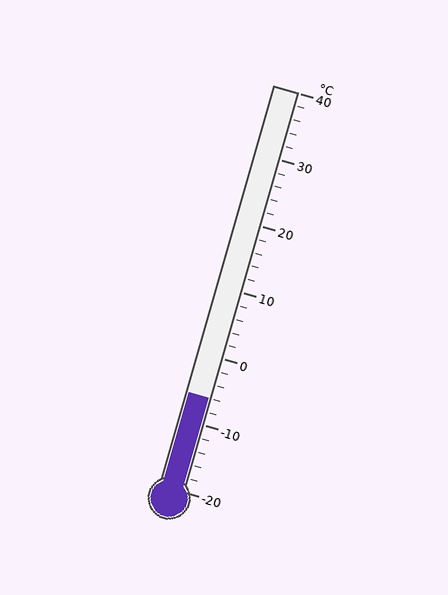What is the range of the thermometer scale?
The thermometer scale ranges from -20°C to 40°C.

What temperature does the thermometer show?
The thermometer shows approximately -6°C.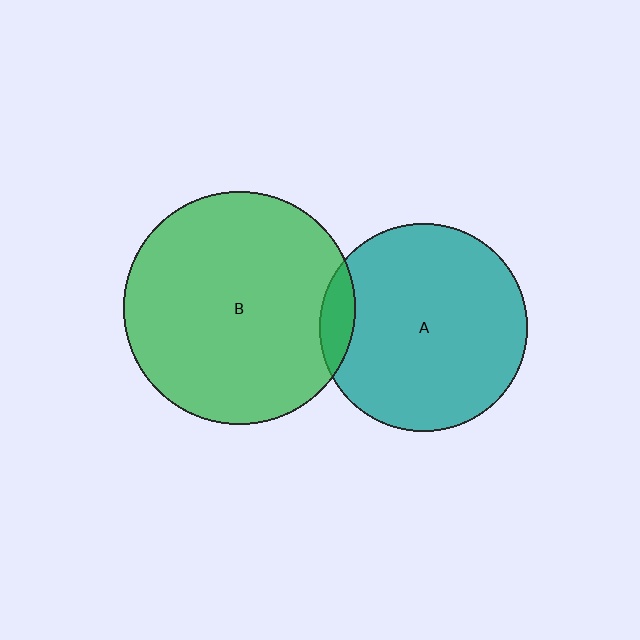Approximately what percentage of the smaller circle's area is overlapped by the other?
Approximately 10%.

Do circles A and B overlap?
Yes.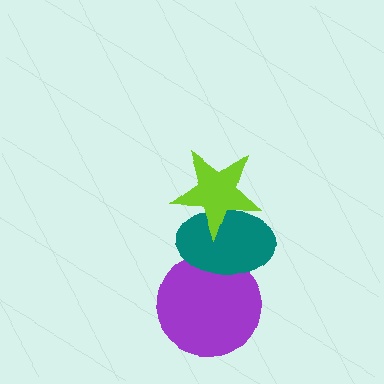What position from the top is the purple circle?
The purple circle is 3rd from the top.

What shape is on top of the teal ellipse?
The lime star is on top of the teal ellipse.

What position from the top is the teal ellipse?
The teal ellipse is 2nd from the top.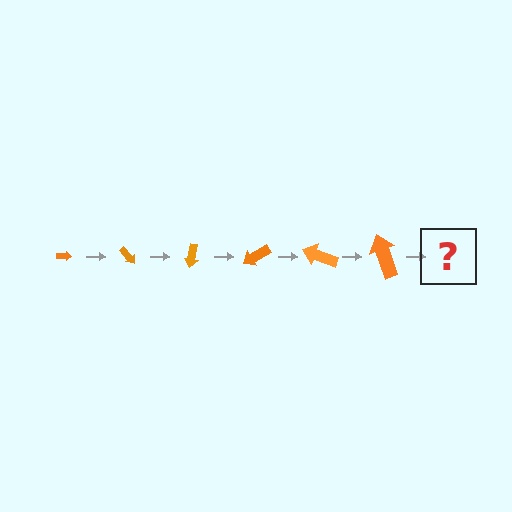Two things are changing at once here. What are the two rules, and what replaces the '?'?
The two rules are that the arrow grows larger each step and it rotates 50 degrees each step. The '?' should be an arrow, larger than the previous one and rotated 300 degrees from the start.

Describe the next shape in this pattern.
It should be an arrow, larger than the previous one and rotated 300 degrees from the start.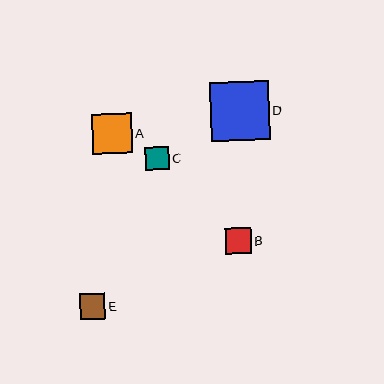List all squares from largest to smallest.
From largest to smallest: D, A, B, E, C.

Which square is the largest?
Square D is the largest with a size of approximately 59 pixels.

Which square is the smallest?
Square C is the smallest with a size of approximately 23 pixels.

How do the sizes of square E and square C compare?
Square E and square C are approximately the same size.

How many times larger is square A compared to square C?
Square A is approximately 1.7 times the size of square C.